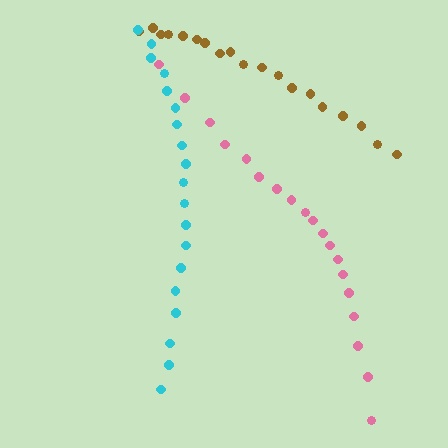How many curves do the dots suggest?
There are 3 distinct paths.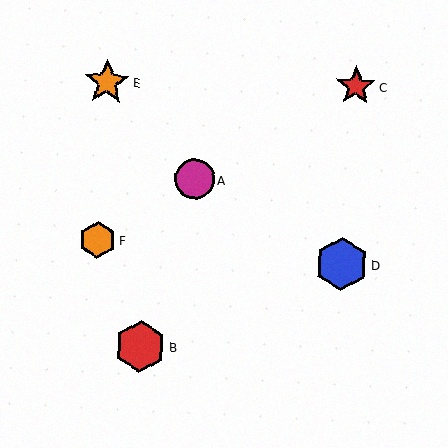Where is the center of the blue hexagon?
The center of the blue hexagon is at (342, 264).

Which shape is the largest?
The blue hexagon (labeled D) is the largest.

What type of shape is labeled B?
Shape B is a red hexagon.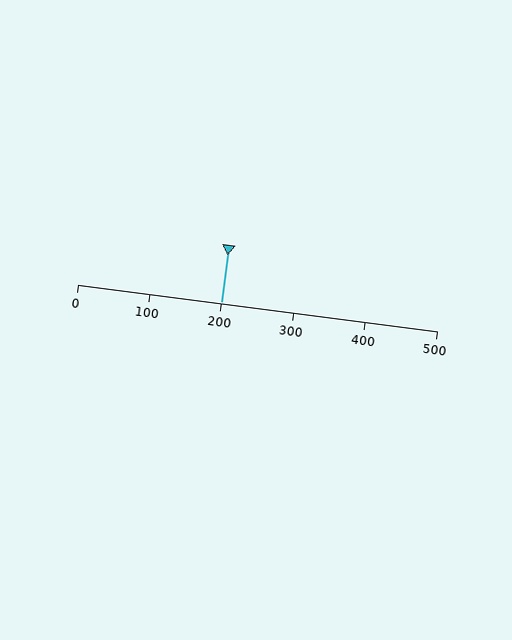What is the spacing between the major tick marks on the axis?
The major ticks are spaced 100 apart.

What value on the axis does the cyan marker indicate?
The marker indicates approximately 200.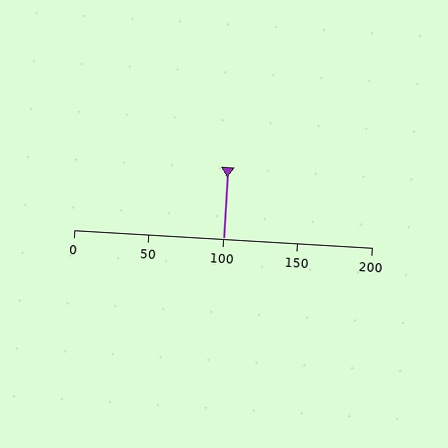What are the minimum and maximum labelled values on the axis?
The axis runs from 0 to 200.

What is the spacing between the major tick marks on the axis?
The major ticks are spaced 50 apart.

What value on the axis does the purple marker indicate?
The marker indicates approximately 100.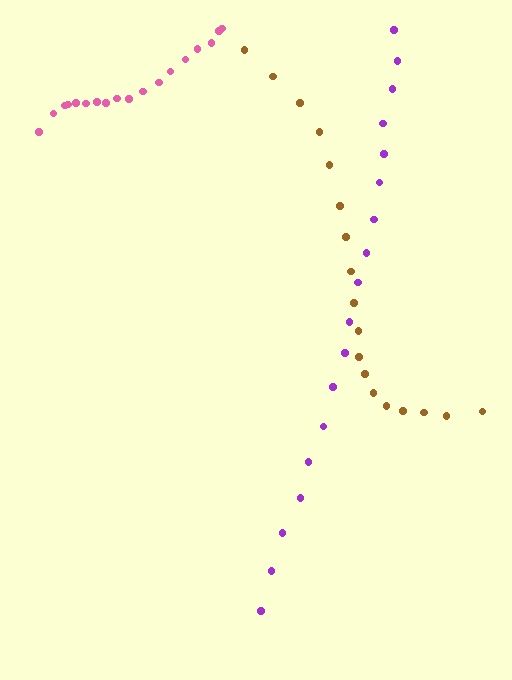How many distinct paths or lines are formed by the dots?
There are 3 distinct paths.